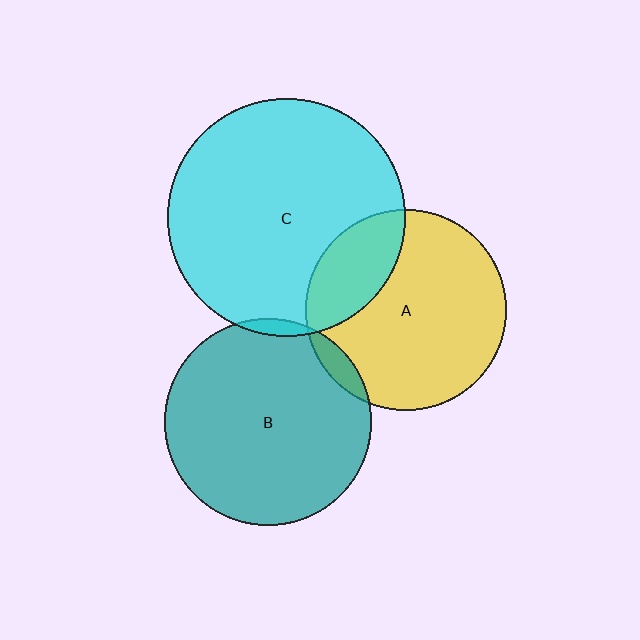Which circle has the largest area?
Circle C (cyan).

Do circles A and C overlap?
Yes.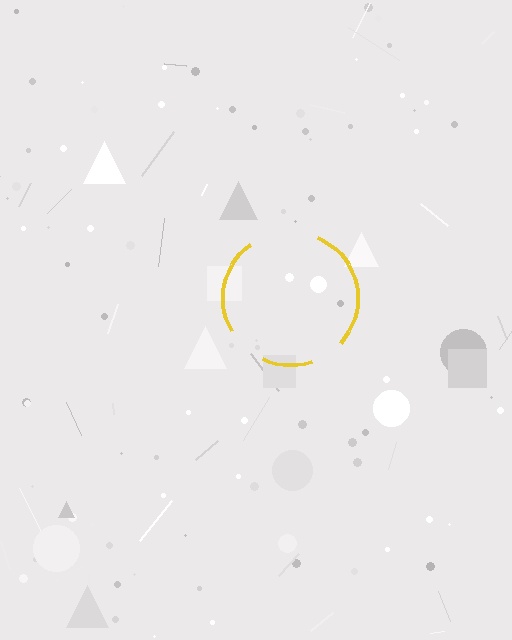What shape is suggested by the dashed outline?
The dashed outline suggests a circle.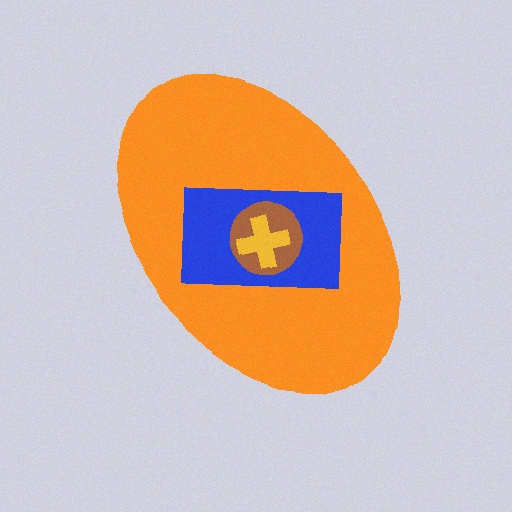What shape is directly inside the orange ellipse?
The blue rectangle.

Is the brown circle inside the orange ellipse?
Yes.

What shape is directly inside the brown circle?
The yellow cross.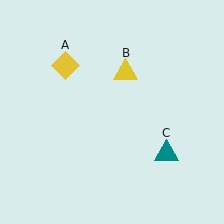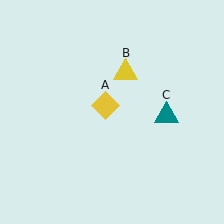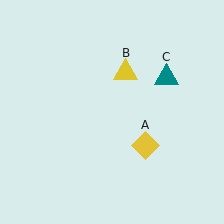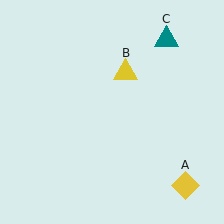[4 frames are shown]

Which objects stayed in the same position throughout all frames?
Yellow triangle (object B) remained stationary.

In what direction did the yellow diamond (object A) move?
The yellow diamond (object A) moved down and to the right.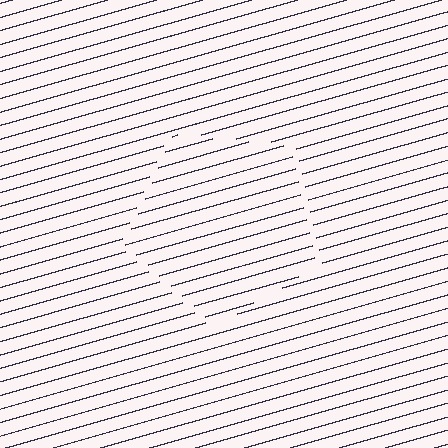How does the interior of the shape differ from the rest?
The interior of the shape contains the same grating, shifted by half a period — the contour is defined by the phase discontinuity where line-ends from the inner and outer gratings abut.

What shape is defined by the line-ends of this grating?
An illusory pentagon. The interior of the shape contains the same grating, shifted by half a period — the contour is defined by the phase discontinuity where line-ends from the inner and outer gratings abut.